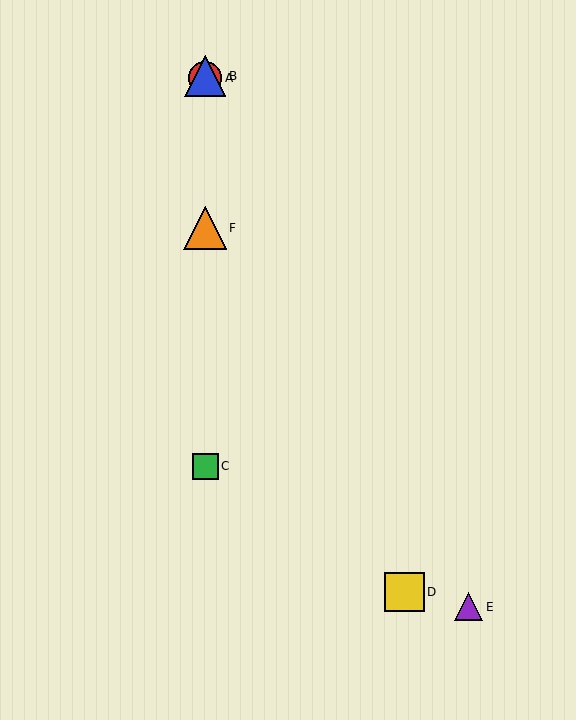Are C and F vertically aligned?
Yes, both are at x≈205.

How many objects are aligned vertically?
4 objects (A, B, C, F) are aligned vertically.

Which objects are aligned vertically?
Objects A, B, C, F are aligned vertically.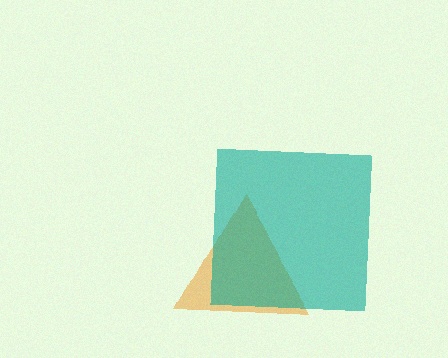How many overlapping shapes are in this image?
There are 2 overlapping shapes in the image.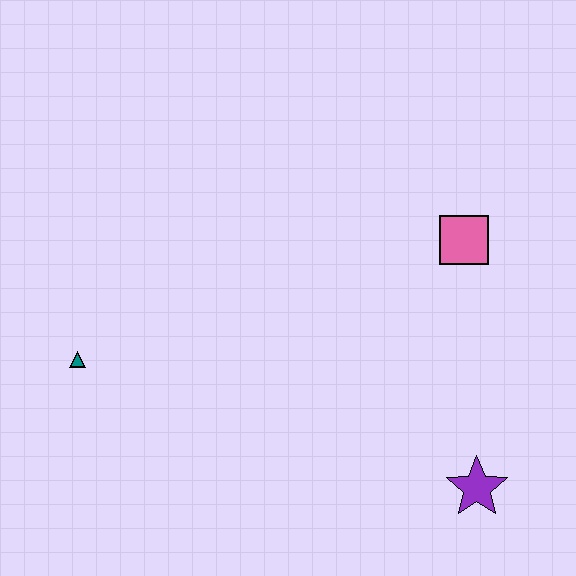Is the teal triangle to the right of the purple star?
No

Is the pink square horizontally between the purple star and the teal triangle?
Yes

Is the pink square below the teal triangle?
No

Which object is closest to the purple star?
The pink square is closest to the purple star.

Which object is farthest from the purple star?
The teal triangle is farthest from the purple star.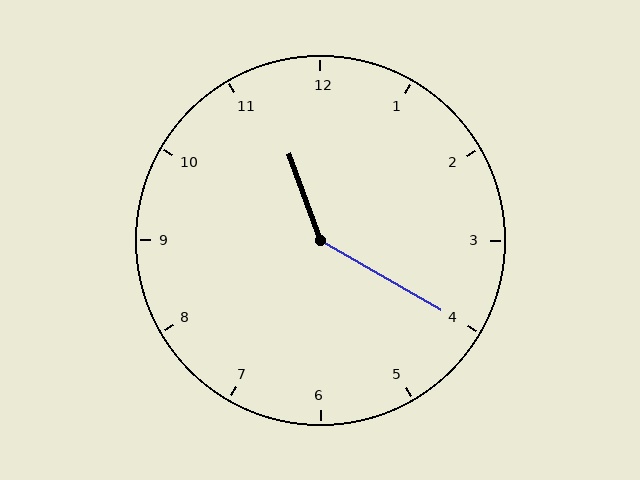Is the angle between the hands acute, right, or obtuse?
It is obtuse.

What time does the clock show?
11:20.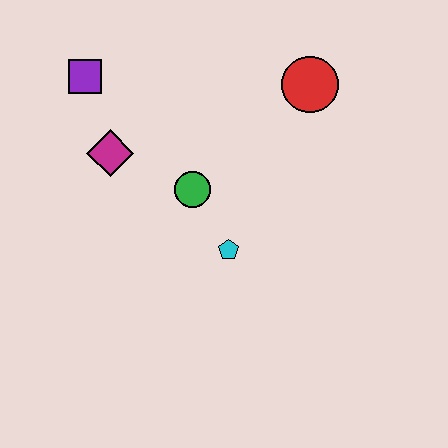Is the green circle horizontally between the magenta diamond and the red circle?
Yes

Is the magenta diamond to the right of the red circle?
No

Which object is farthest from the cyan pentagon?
The purple square is farthest from the cyan pentagon.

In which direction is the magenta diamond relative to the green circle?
The magenta diamond is to the left of the green circle.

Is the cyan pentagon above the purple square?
No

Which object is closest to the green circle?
The cyan pentagon is closest to the green circle.